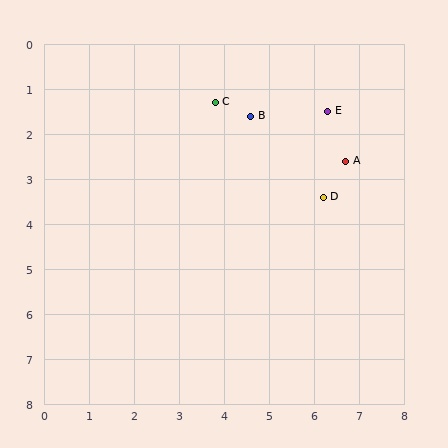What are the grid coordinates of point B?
Point B is at approximately (4.6, 1.6).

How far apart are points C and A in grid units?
Points C and A are about 3.2 grid units apart.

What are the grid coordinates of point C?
Point C is at approximately (3.8, 1.3).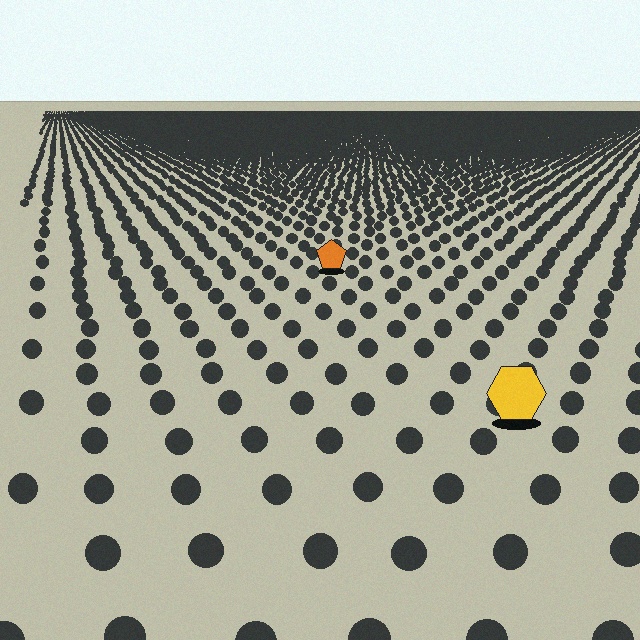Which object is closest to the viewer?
The yellow hexagon is closest. The texture marks near it are larger and more spread out.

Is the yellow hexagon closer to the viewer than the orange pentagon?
Yes. The yellow hexagon is closer — you can tell from the texture gradient: the ground texture is coarser near it.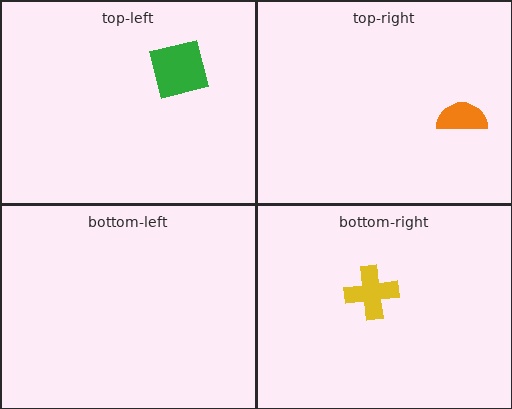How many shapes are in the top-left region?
1.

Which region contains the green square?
The top-left region.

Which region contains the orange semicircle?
The top-right region.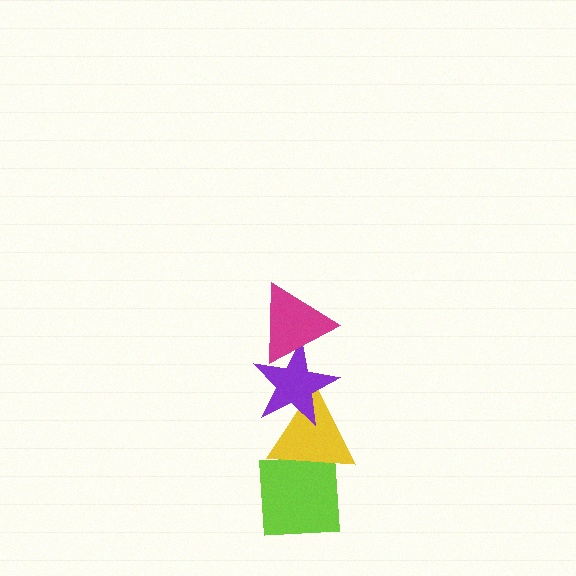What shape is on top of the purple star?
The magenta triangle is on top of the purple star.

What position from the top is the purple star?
The purple star is 2nd from the top.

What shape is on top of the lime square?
The yellow triangle is on top of the lime square.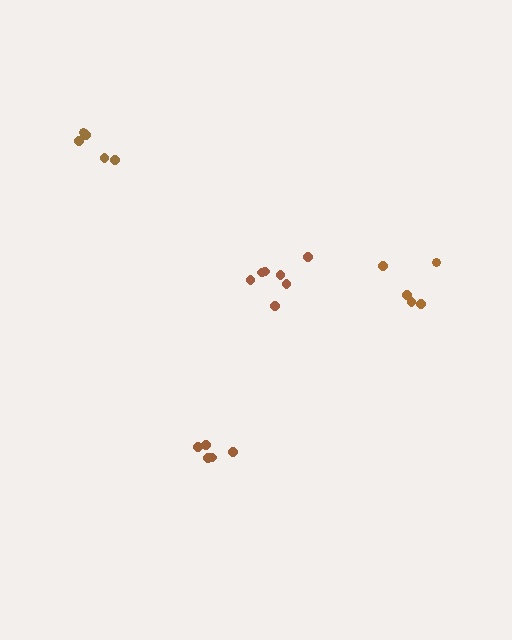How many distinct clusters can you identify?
There are 4 distinct clusters.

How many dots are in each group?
Group 1: 5 dots, Group 2: 7 dots, Group 3: 5 dots, Group 4: 5 dots (22 total).